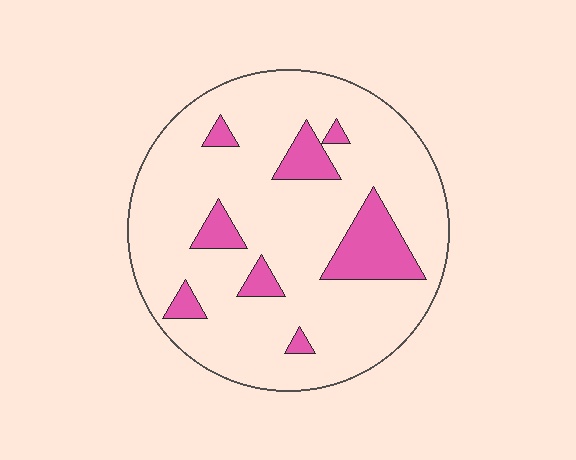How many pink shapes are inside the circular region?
8.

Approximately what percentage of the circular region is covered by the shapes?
Approximately 15%.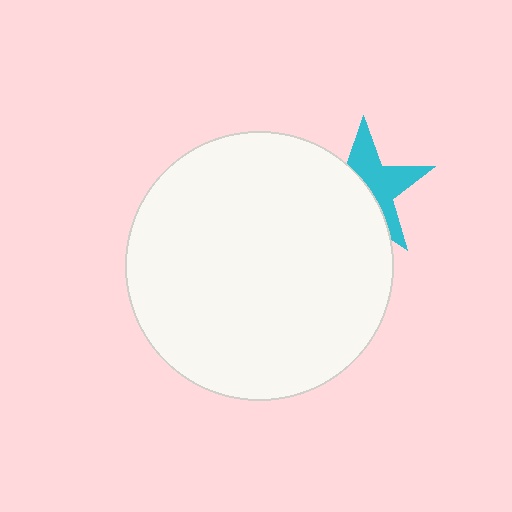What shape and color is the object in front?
The object in front is a white circle.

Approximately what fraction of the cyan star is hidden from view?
Roughly 52% of the cyan star is hidden behind the white circle.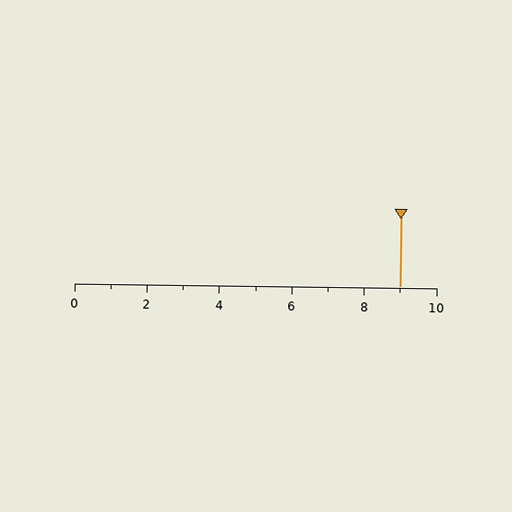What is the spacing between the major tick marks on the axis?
The major ticks are spaced 2 apart.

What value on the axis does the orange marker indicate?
The marker indicates approximately 9.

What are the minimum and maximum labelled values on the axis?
The axis runs from 0 to 10.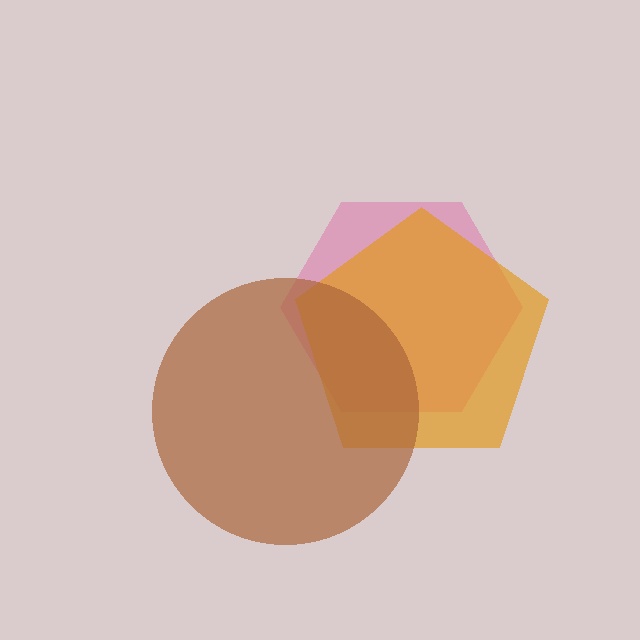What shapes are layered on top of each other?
The layered shapes are: a pink hexagon, an orange pentagon, a brown circle.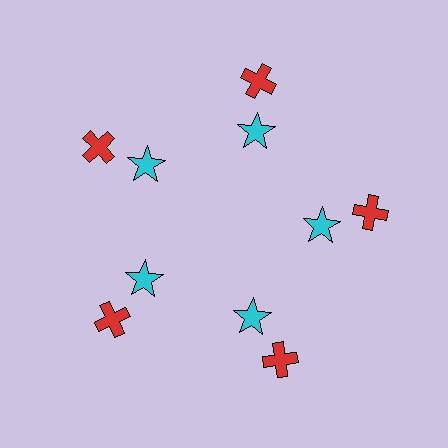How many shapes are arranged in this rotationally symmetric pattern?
There are 10 shapes, arranged in 5 groups of 2.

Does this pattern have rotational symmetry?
Yes, this pattern has 5-fold rotational symmetry. It looks the same after rotating 72 degrees around the center.